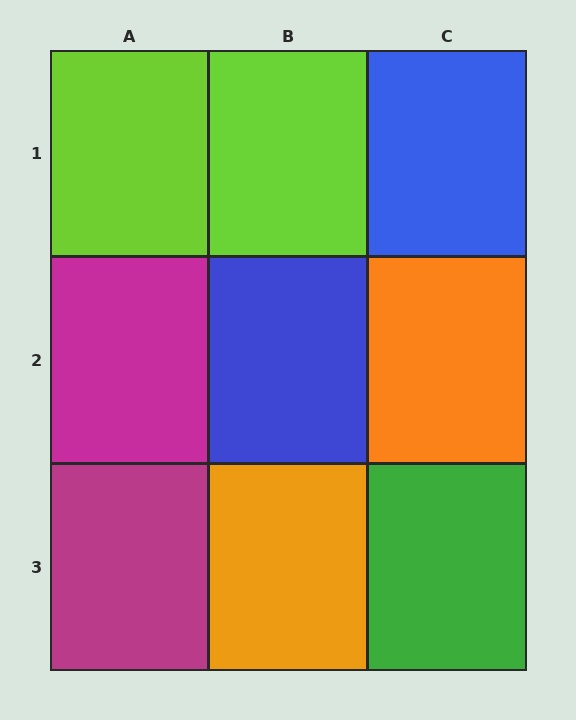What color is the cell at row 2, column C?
Orange.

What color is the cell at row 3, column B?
Orange.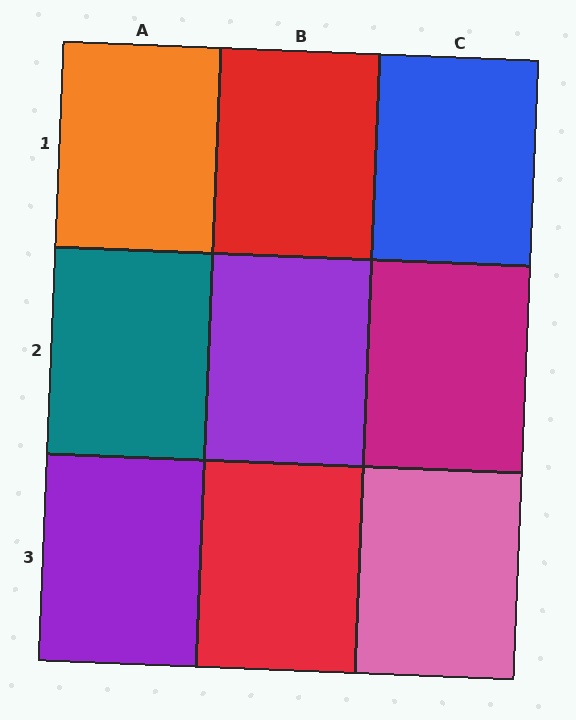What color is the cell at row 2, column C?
Magenta.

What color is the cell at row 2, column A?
Teal.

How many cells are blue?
1 cell is blue.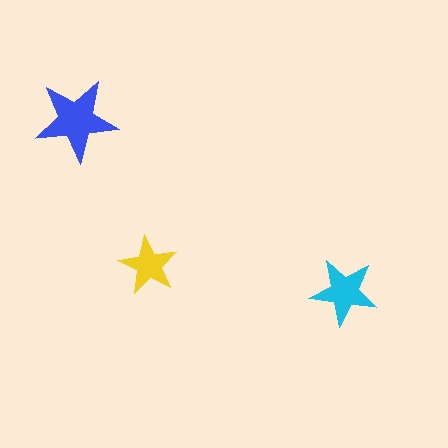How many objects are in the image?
There are 3 objects in the image.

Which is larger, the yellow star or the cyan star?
The cyan one.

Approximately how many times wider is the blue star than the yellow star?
About 1.5 times wider.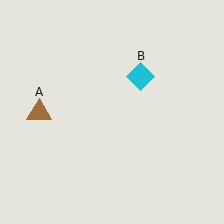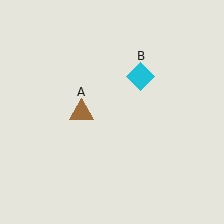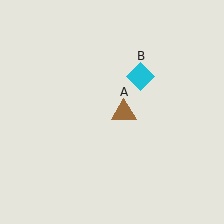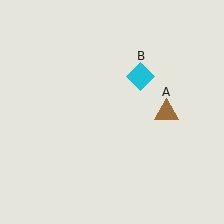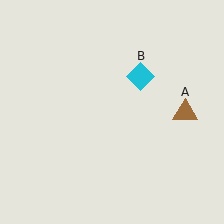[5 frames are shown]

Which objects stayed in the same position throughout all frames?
Cyan diamond (object B) remained stationary.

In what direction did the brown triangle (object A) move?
The brown triangle (object A) moved right.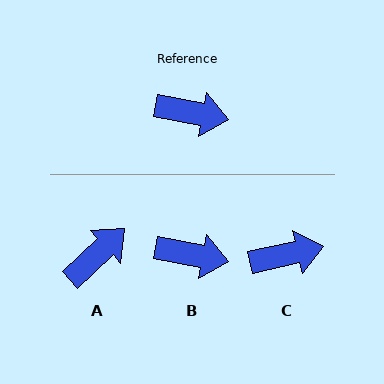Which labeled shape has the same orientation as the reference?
B.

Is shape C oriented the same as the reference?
No, it is off by about 23 degrees.